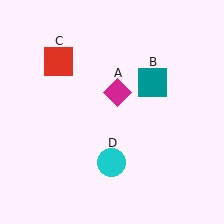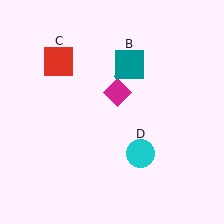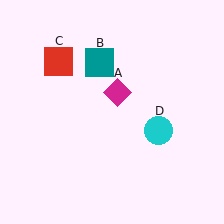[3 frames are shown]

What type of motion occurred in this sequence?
The teal square (object B), cyan circle (object D) rotated counterclockwise around the center of the scene.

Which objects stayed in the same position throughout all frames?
Magenta diamond (object A) and red square (object C) remained stationary.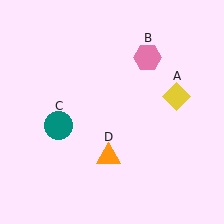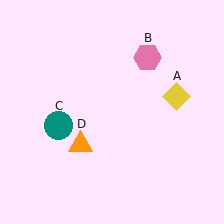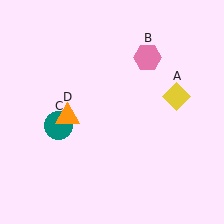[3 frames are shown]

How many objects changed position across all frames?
1 object changed position: orange triangle (object D).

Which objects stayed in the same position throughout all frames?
Yellow diamond (object A) and pink hexagon (object B) and teal circle (object C) remained stationary.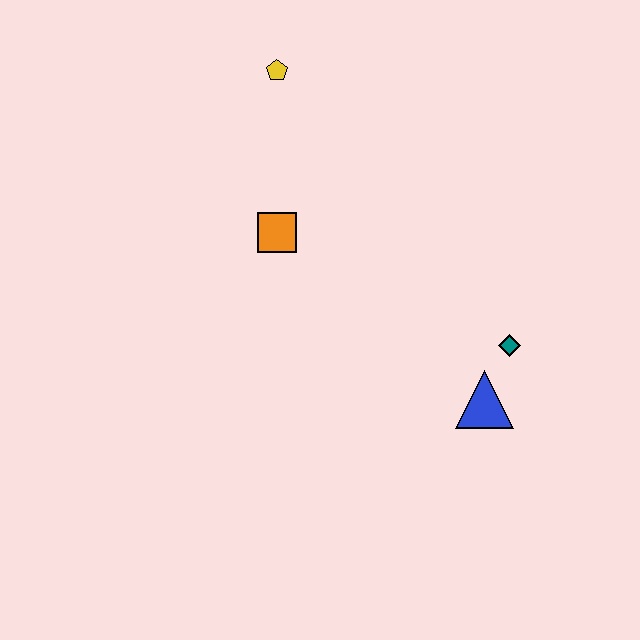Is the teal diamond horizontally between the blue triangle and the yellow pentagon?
No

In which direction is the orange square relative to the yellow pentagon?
The orange square is below the yellow pentagon.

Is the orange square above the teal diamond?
Yes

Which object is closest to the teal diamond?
The blue triangle is closest to the teal diamond.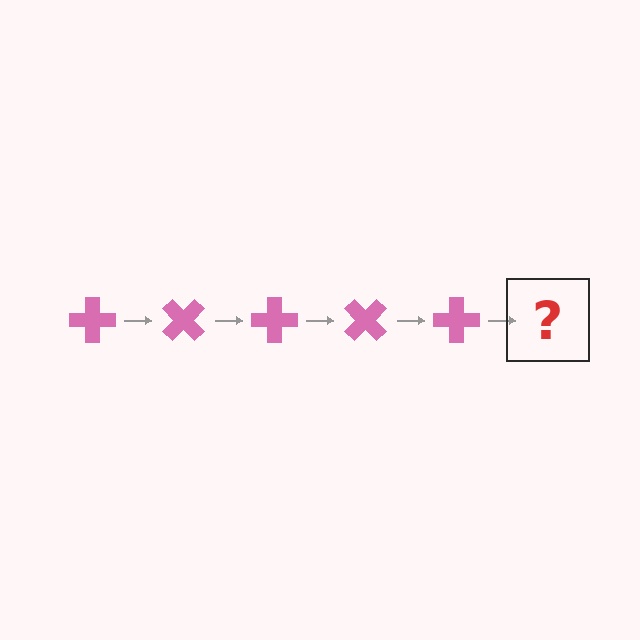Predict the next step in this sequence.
The next step is a pink cross rotated 225 degrees.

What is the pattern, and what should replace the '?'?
The pattern is that the cross rotates 45 degrees each step. The '?' should be a pink cross rotated 225 degrees.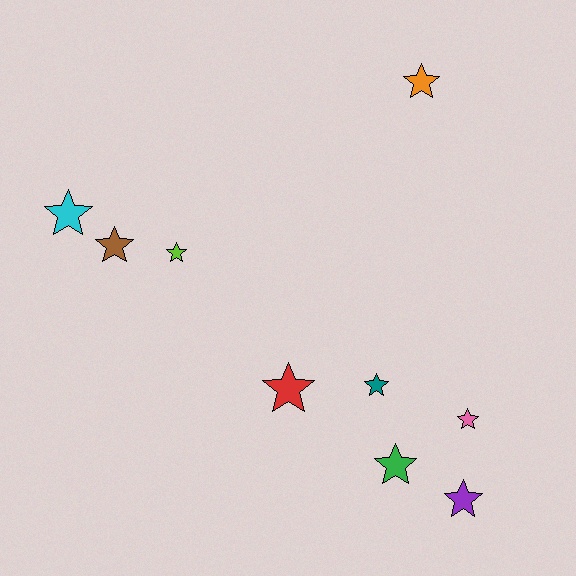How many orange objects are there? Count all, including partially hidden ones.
There is 1 orange object.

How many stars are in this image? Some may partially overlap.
There are 9 stars.